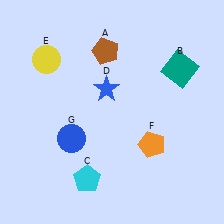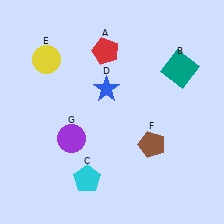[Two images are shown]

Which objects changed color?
A changed from brown to red. F changed from orange to brown. G changed from blue to purple.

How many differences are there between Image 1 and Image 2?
There are 3 differences between the two images.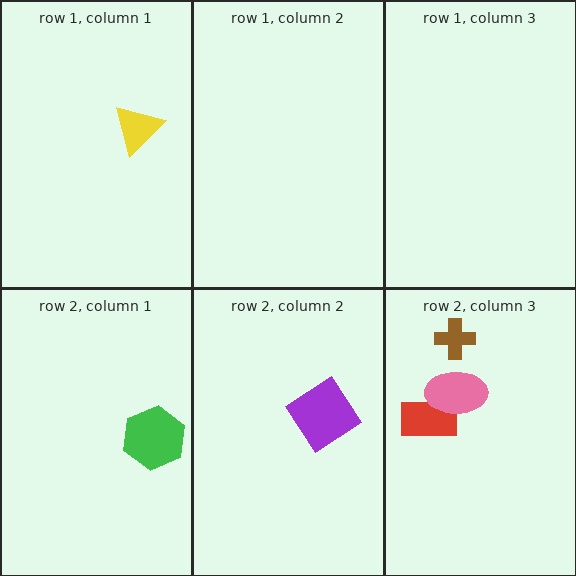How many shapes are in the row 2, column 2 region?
1.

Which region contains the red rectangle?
The row 2, column 3 region.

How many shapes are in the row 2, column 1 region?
1.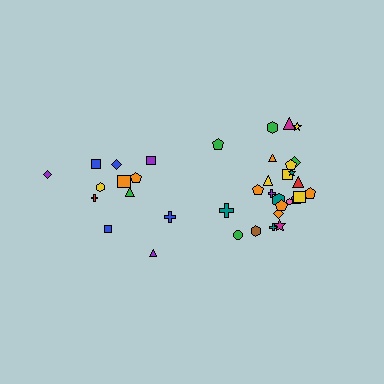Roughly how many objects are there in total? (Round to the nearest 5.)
Roughly 35 objects in total.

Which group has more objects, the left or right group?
The right group.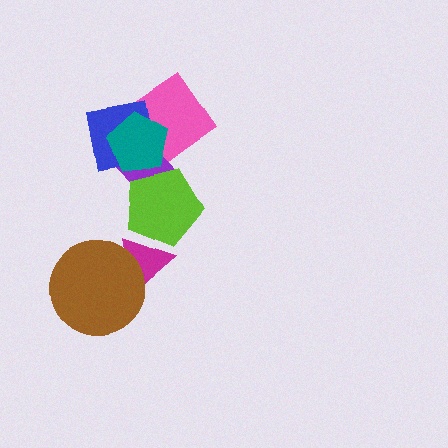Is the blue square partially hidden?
Yes, it is partially covered by another shape.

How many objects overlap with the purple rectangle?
4 objects overlap with the purple rectangle.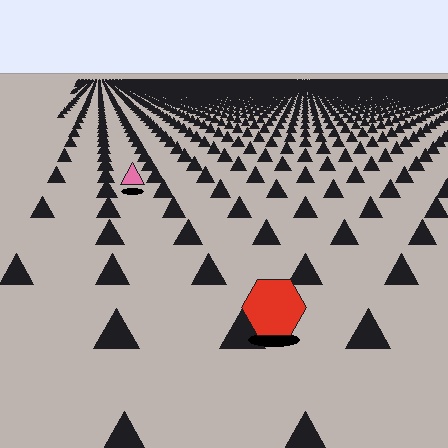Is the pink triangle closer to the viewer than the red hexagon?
No. The red hexagon is closer — you can tell from the texture gradient: the ground texture is coarser near it.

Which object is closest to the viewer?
The red hexagon is closest. The texture marks near it are larger and more spread out.